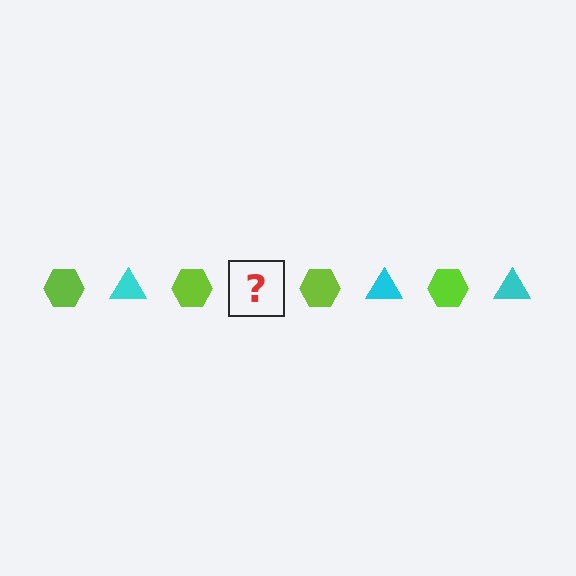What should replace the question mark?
The question mark should be replaced with a cyan triangle.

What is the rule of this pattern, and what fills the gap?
The rule is that the pattern alternates between lime hexagon and cyan triangle. The gap should be filled with a cyan triangle.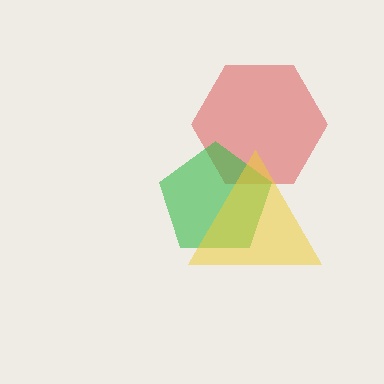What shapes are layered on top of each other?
The layered shapes are: a red hexagon, a green pentagon, a yellow triangle.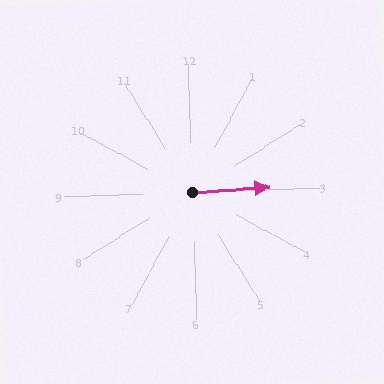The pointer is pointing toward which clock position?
Roughly 3 o'clock.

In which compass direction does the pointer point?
East.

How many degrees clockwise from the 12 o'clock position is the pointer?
Approximately 88 degrees.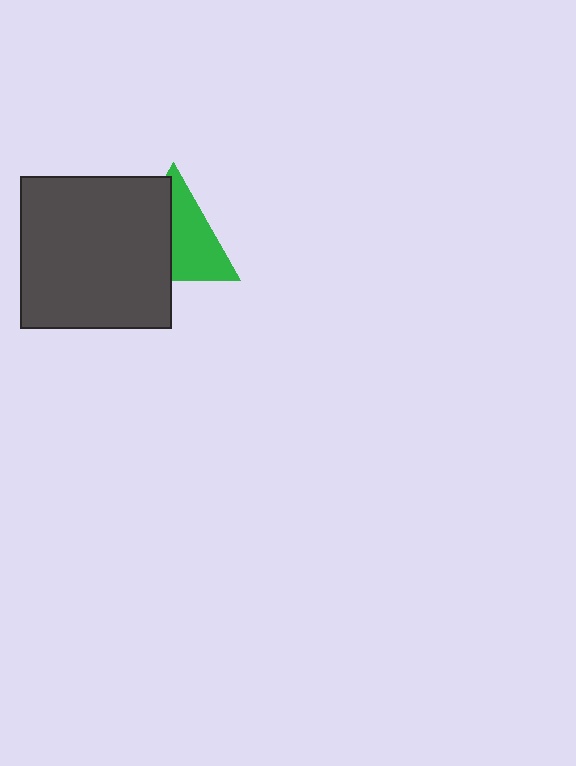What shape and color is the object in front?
The object in front is a dark gray square.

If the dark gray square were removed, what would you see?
You would see the complete green triangle.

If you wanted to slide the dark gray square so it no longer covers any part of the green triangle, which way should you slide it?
Slide it left — that is the most direct way to separate the two shapes.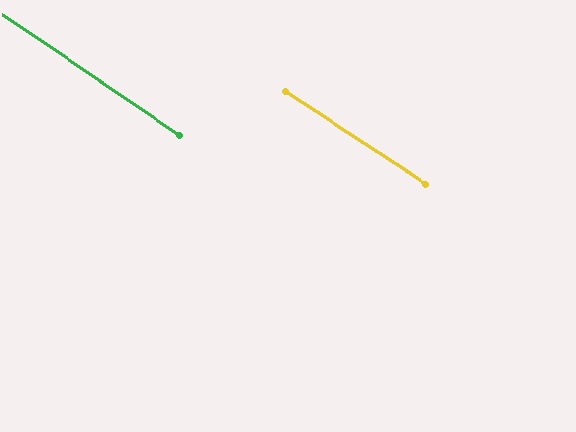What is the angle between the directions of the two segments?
Approximately 1 degree.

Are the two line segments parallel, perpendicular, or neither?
Parallel — their directions differ by only 0.7°.